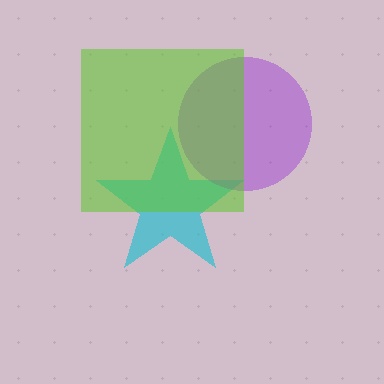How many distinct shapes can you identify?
There are 3 distinct shapes: a cyan star, a purple circle, a lime square.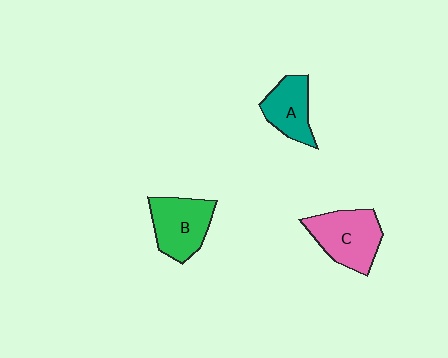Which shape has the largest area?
Shape C (pink).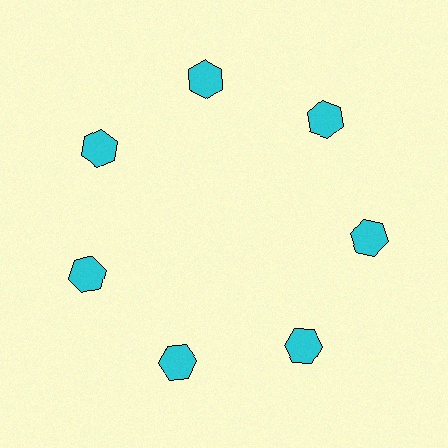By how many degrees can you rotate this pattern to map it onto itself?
The pattern maps onto itself every 51 degrees of rotation.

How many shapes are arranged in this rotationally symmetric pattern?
There are 7 shapes, arranged in 7 groups of 1.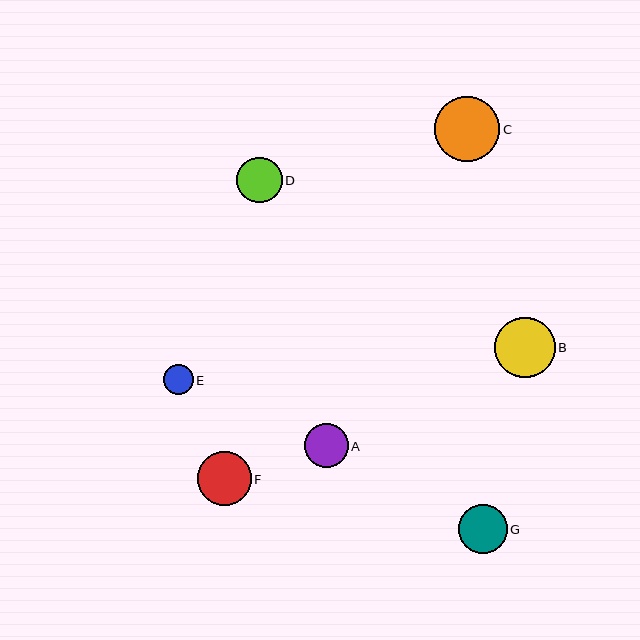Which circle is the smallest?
Circle E is the smallest with a size of approximately 30 pixels.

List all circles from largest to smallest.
From largest to smallest: C, B, F, G, D, A, E.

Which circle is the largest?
Circle C is the largest with a size of approximately 65 pixels.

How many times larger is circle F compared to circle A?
Circle F is approximately 1.2 times the size of circle A.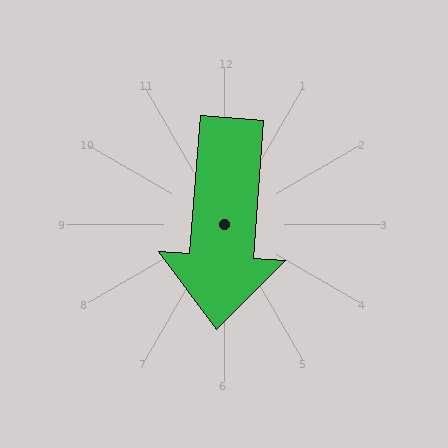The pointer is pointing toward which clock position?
Roughly 6 o'clock.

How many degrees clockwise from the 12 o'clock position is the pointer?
Approximately 184 degrees.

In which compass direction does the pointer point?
South.